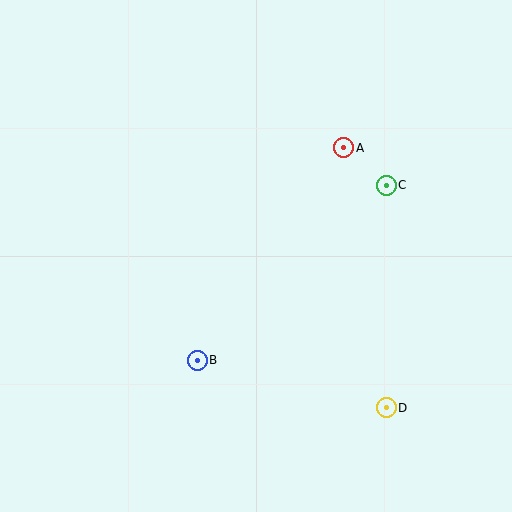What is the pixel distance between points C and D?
The distance between C and D is 222 pixels.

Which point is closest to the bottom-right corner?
Point D is closest to the bottom-right corner.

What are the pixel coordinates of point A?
Point A is at (344, 148).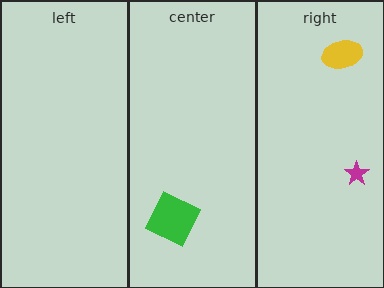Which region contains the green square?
The center region.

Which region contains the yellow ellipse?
The right region.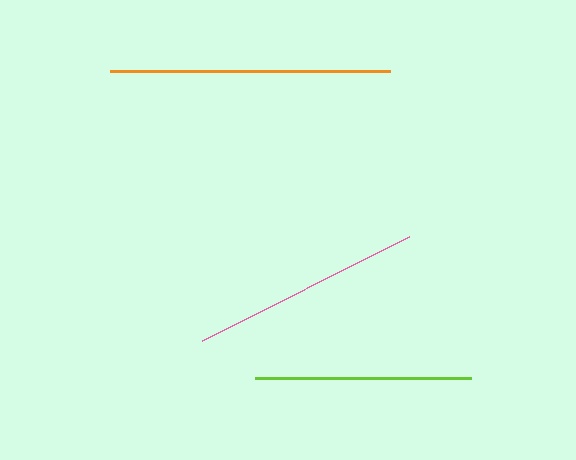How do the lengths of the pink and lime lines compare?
The pink and lime lines are approximately the same length.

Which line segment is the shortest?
The lime line is the shortest at approximately 216 pixels.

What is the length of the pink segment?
The pink segment is approximately 232 pixels long.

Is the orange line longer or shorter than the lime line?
The orange line is longer than the lime line.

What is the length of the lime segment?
The lime segment is approximately 216 pixels long.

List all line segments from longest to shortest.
From longest to shortest: orange, pink, lime.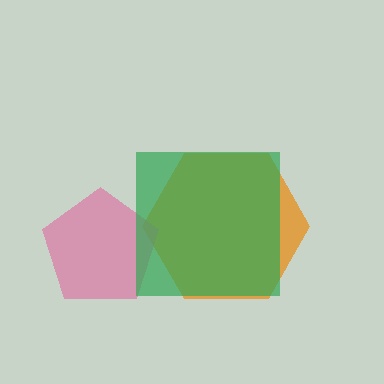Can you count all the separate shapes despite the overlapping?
Yes, there are 3 separate shapes.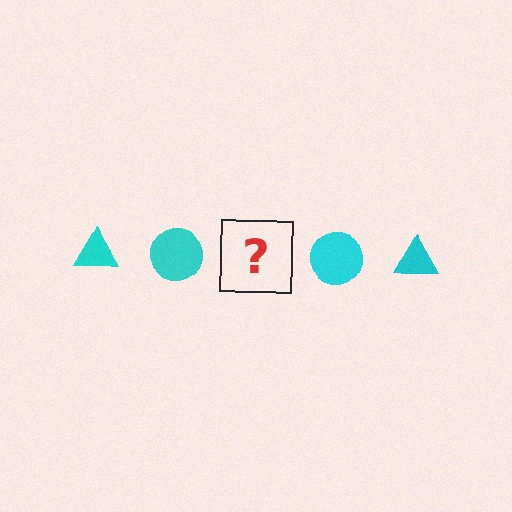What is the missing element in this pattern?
The missing element is a cyan triangle.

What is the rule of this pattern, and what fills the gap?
The rule is that the pattern cycles through triangle, circle shapes in cyan. The gap should be filled with a cyan triangle.